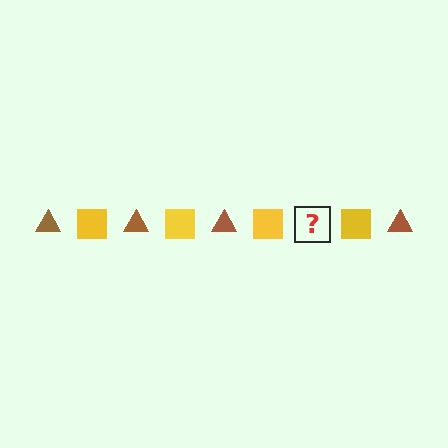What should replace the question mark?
The question mark should be replaced with a brown triangle.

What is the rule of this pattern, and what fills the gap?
The rule is that the pattern alternates between brown triangle and yellow square. The gap should be filled with a brown triangle.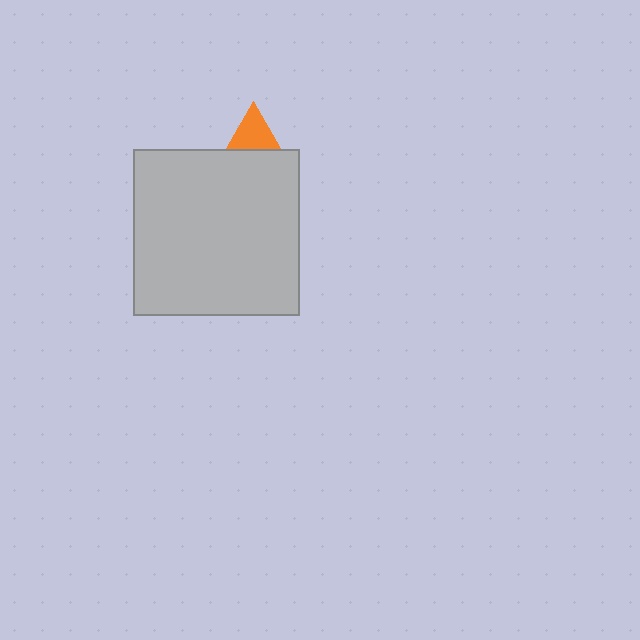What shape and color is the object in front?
The object in front is a light gray square.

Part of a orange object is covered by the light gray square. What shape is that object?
It is a triangle.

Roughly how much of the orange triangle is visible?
A small part of it is visible (roughly 37%).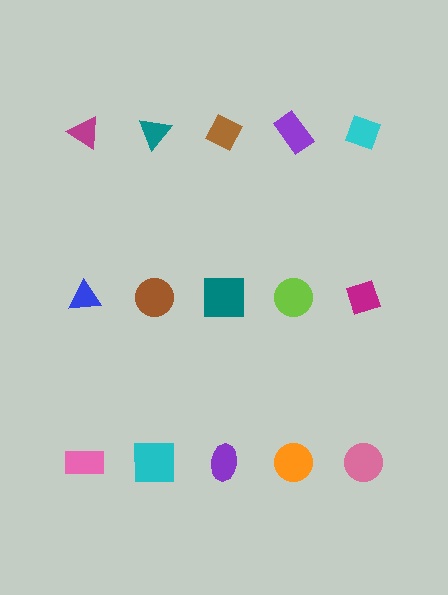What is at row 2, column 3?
A teal square.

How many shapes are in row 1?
5 shapes.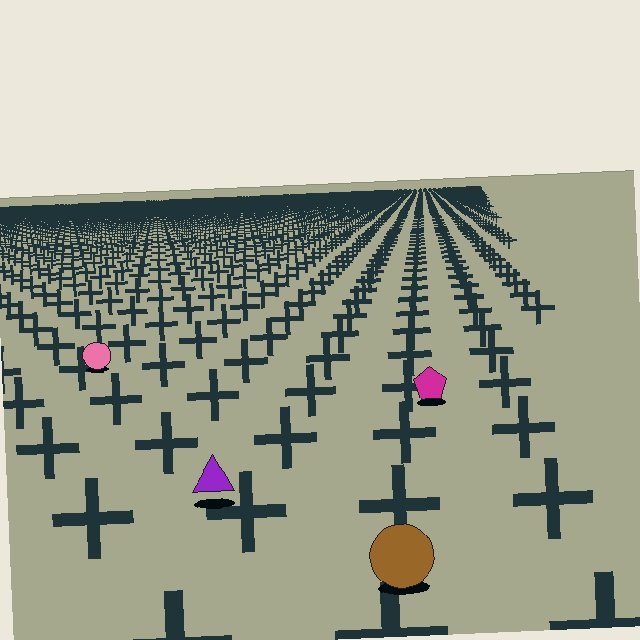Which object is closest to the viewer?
The brown circle is closest. The texture marks near it are larger and more spread out.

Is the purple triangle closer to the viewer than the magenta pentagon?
Yes. The purple triangle is closer — you can tell from the texture gradient: the ground texture is coarser near it.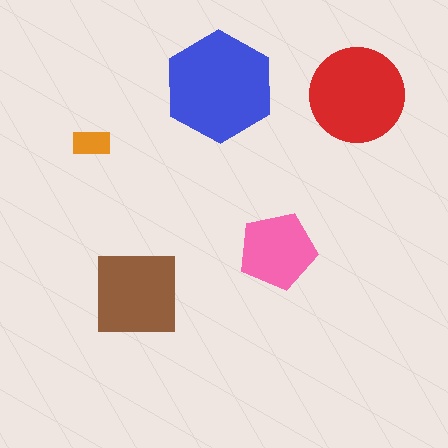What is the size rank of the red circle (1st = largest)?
2nd.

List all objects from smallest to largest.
The orange rectangle, the pink pentagon, the brown square, the red circle, the blue hexagon.